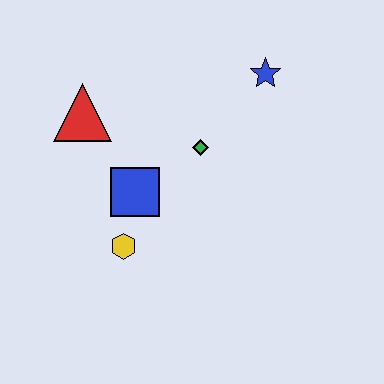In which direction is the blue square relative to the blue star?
The blue square is to the left of the blue star.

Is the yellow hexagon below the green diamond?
Yes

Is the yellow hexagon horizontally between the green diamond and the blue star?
No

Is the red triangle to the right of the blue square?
No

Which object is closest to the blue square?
The yellow hexagon is closest to the blue square.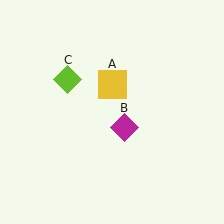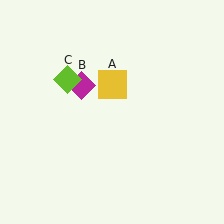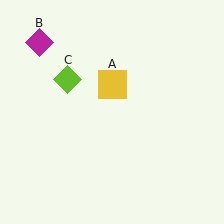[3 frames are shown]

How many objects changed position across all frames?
1 object changed position: magenta diamond (object B).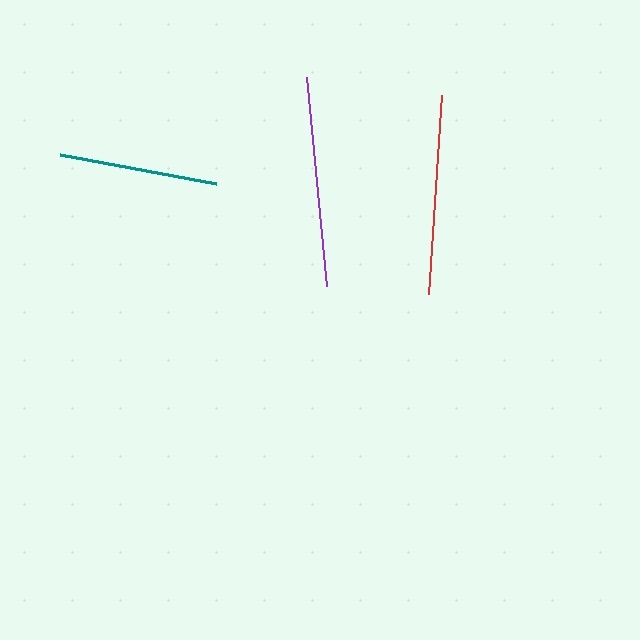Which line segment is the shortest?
The teal line is the shortest at approximately 159 pixels.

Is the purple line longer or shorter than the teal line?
The purple line is longer than the teal line.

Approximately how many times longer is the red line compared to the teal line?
The red line is approximately 1.3 times the length of the teal line.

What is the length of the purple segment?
The purple segment is approximately 210 pixels long.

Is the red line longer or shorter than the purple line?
The purple line is longer than the red line.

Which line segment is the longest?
The purple line is the longest at approximately 210 pixels.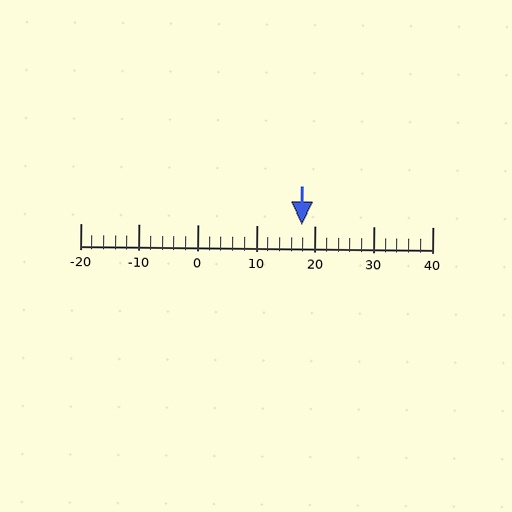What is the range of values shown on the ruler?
The ruler shows values from -20 to 40.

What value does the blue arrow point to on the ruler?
The blue arrow points to approximately 18.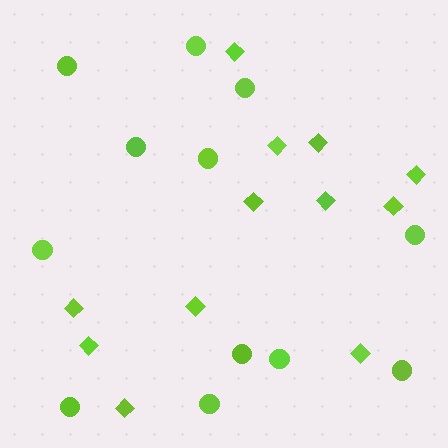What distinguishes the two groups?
There are 2 groups: one group of diamonds (12) and one group of circles (12).